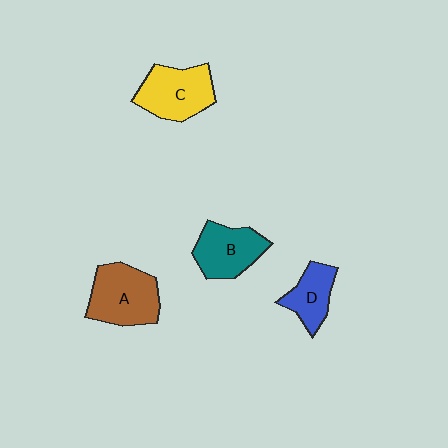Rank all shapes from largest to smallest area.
From largest to smallest: A (brown), C (yellow), B (teal), D (blue).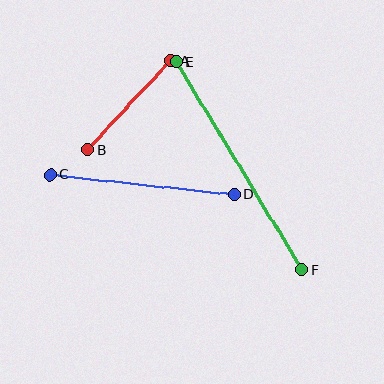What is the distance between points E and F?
The distance is approximately 243 pixels.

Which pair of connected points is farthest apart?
Points E and F are farthest apart.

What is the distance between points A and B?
The distance is approximately 121 pixels.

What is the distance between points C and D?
The distance is approximately 186 pixels.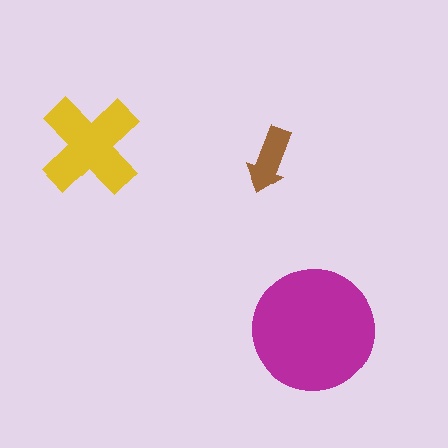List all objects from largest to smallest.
The magenta circle, the yellow cross, the brown arrow.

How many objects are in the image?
There are 3 objects in the image.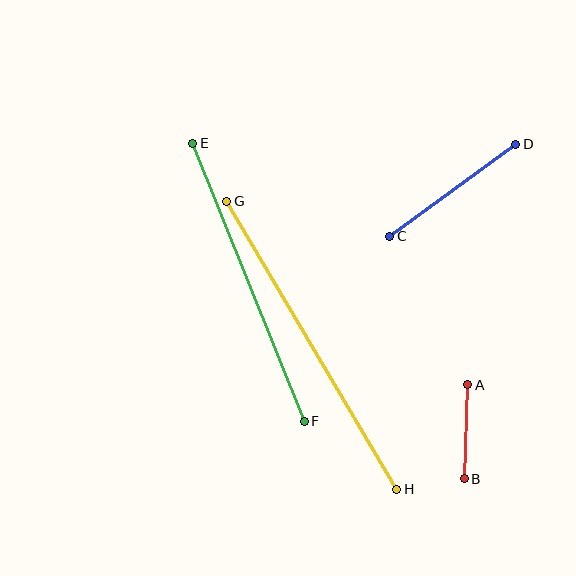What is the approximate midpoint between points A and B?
The midpoint is at approximately (466, 432) pixels.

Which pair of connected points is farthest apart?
Points G and H are farthest apart.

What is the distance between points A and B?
The distance is approximately 94 pixels.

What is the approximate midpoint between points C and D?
The midpoint is at approximately (453, 190) pixels.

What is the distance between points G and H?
The distance is approximately 334 pixels.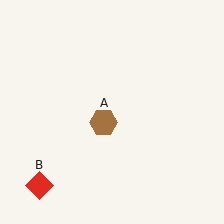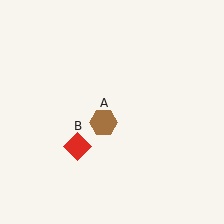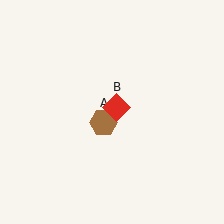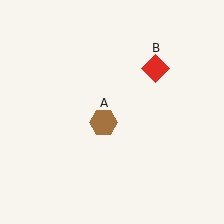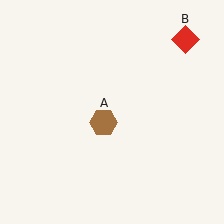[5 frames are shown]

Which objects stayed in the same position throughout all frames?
Brown hexagon (object A) remained stationary.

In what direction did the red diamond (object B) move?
The red diamond (object B) moved up and to the right.